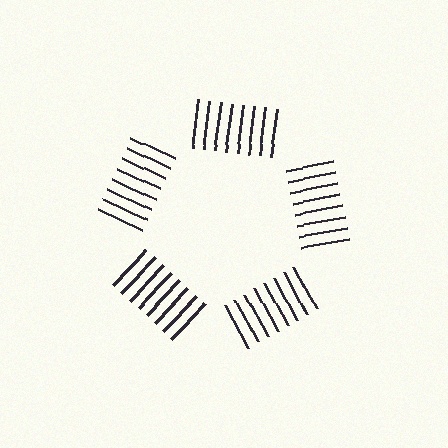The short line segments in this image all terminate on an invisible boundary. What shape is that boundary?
An illusory pentagon — the line segments terminate on its edges but no continuous stroke is drawn.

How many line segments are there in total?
40 — 8 along each of the 5 edges.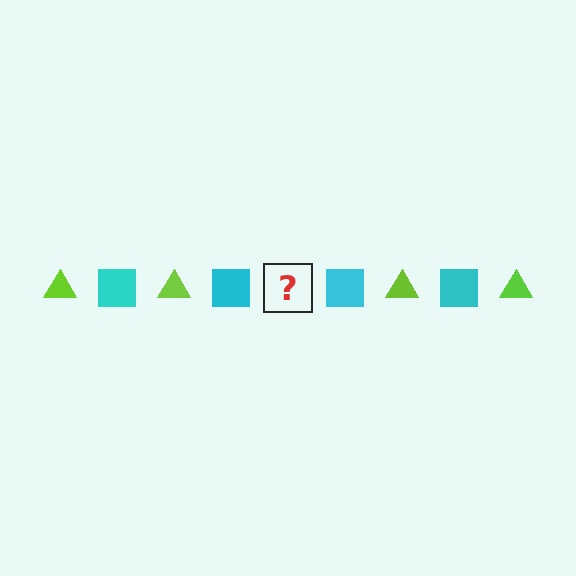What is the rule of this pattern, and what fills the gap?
The rule is that the pattern alternates between lime triangle and cyan square. The gap should be filled with a lime triangle.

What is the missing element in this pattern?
The missing element is a lime triangle.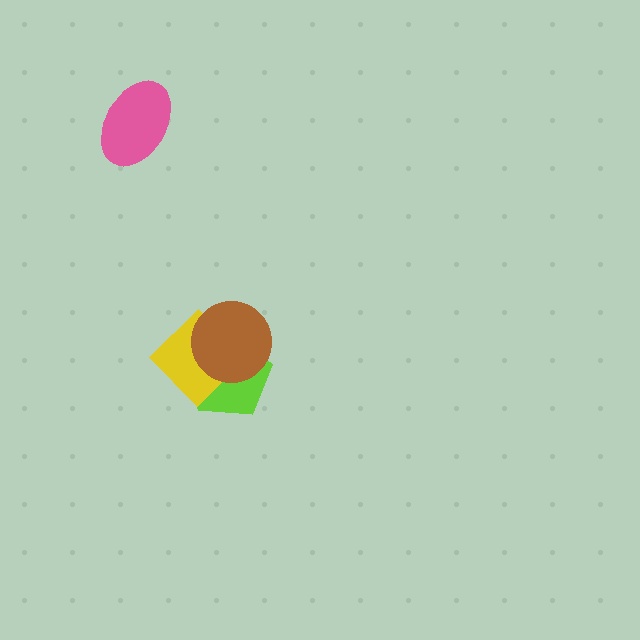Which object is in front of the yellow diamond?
The brown circle is in front of the yellow diamond.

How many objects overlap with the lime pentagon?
2 objects overlap with the lime pentagon.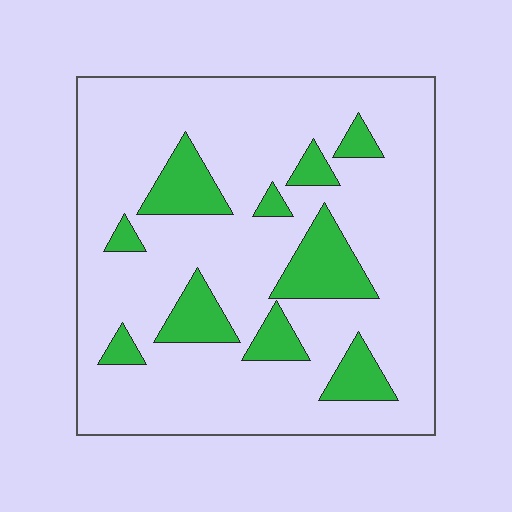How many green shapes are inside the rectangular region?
10.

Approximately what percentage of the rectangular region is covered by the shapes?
Approximately 20%.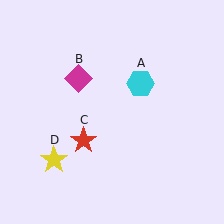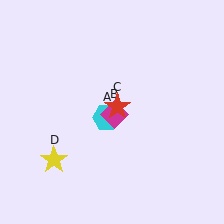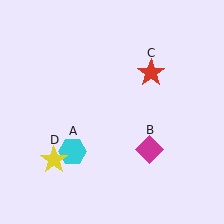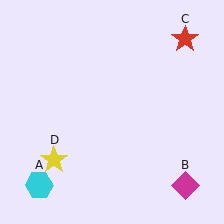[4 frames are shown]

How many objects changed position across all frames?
3 objects changed position: cyan hexagon (object A), magenta diamond (object B), red star (object C).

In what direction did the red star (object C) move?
The red star (object C) moved up and to the right.